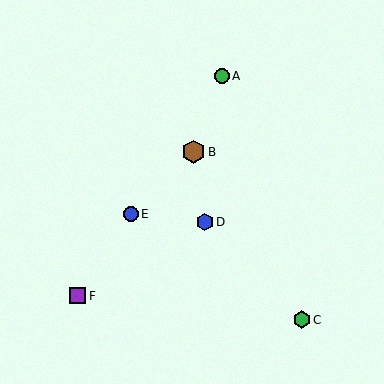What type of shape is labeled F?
Shape F is a purple square.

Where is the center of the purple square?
The center of the purple square is at (78, 296).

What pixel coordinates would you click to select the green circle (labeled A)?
Click at (222, 76) to select the green circle A.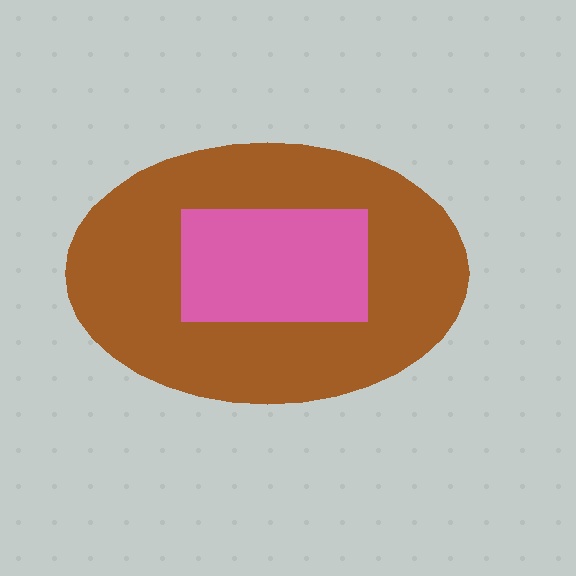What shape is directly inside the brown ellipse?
The pink rectangle.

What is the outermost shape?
The brown ellipse.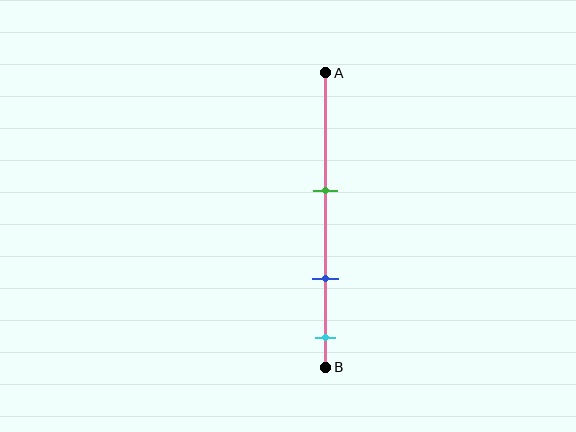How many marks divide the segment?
There are 3 marks dividing the segment.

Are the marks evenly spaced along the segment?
Yes, the marks are approximately evenly spaced.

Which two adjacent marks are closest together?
The blue and cyan marks are the closest adjacent pair.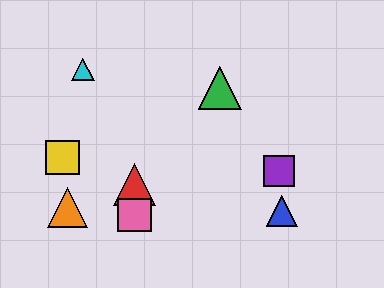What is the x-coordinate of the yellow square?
The yellow square is at x≈63.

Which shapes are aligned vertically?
The red triangle, the pink square are aligned vertically.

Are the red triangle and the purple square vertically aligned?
No, the red triangle is at x≈134 and the purple square is at x≈279.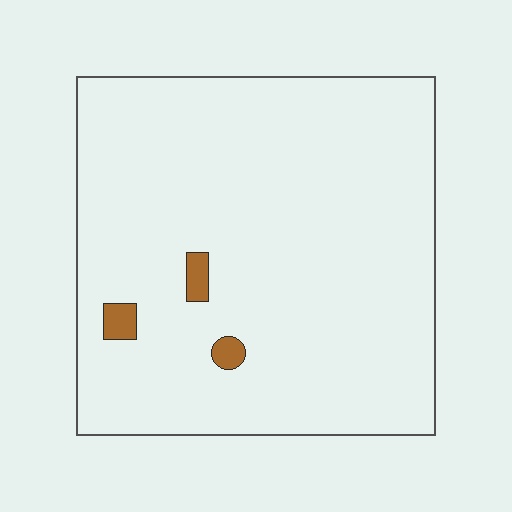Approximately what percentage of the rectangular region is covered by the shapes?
Approximately 5%.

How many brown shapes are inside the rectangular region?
3.